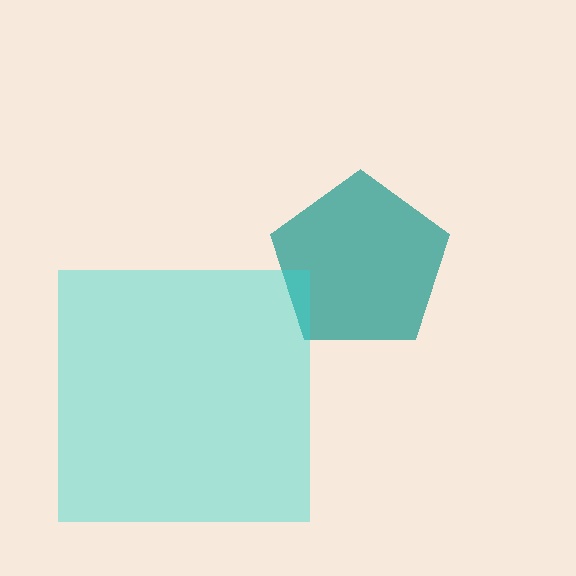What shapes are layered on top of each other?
The layered shapes are: a teal pentagon, a cyan square.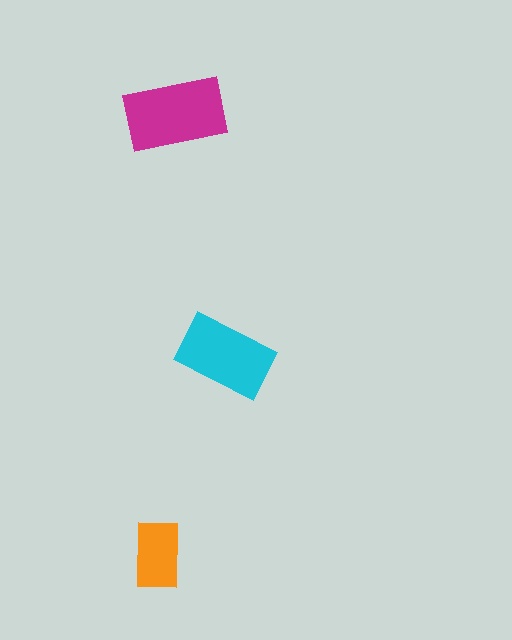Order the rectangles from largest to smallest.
the magenta one, the cyan one, the orange one.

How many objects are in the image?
There are 3 objects in the image.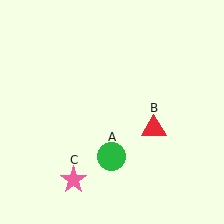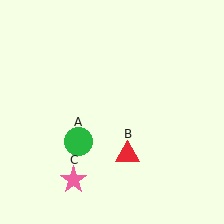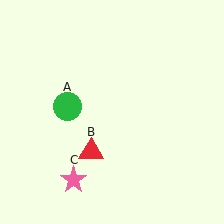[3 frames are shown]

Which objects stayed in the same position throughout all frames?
Pink star (object C) remained stationary.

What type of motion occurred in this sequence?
The green circle (object A), red triangle (object B) rotated clockwise around the center of the scene.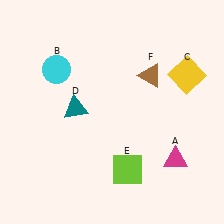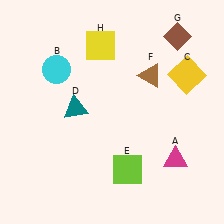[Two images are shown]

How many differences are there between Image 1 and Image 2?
There are 2 differences between the two images.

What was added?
A brown diamond (G), a yellow square (H) were added in Image 2.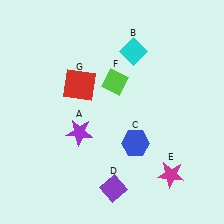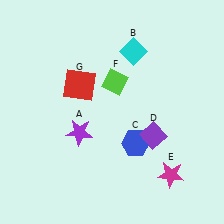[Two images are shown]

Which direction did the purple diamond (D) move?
The purple diamond (D) moved up.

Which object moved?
The purple diamond (D) moved up.